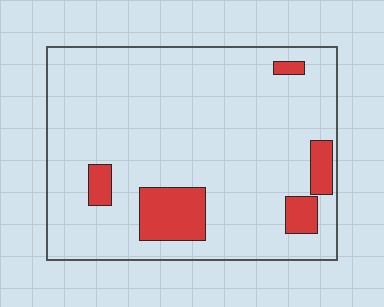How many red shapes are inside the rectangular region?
5.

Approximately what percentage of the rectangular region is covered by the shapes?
Approximately 10%.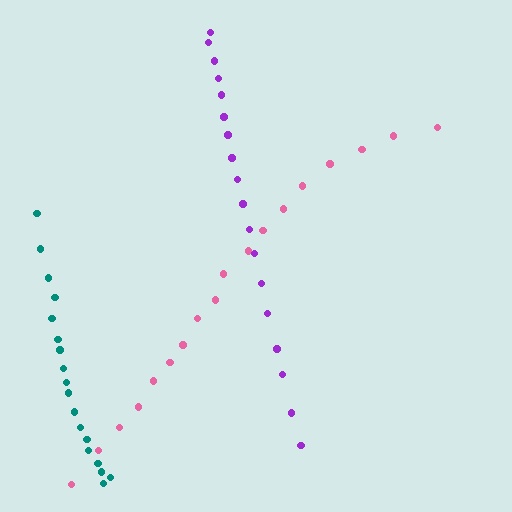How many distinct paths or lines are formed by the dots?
There are 3 distinct paths.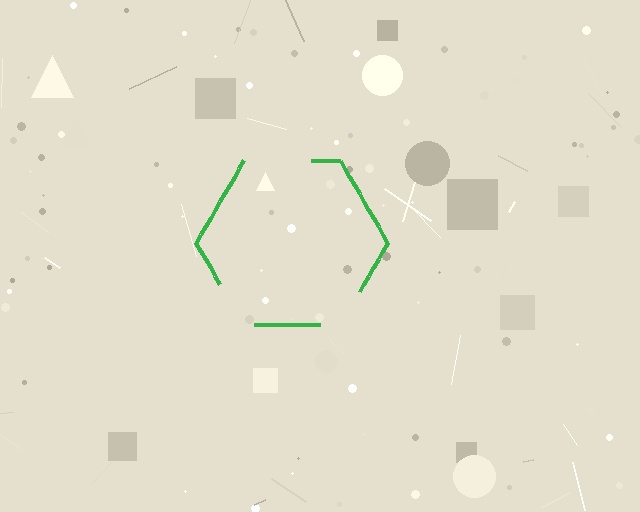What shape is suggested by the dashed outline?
The dashed outline suggests a hexagon.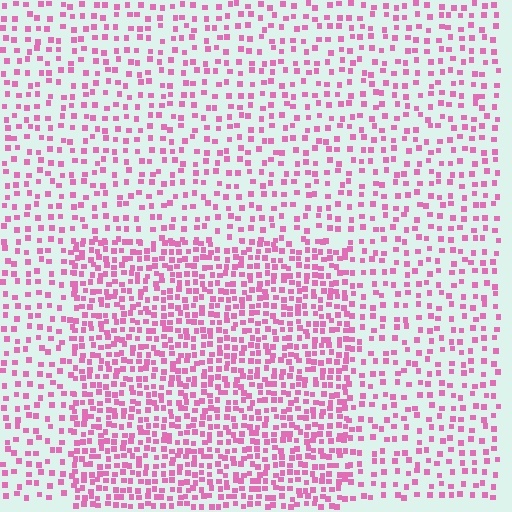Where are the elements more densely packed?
The elements are more densely packed inside the rectangle boundary.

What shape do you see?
I see a rectangle.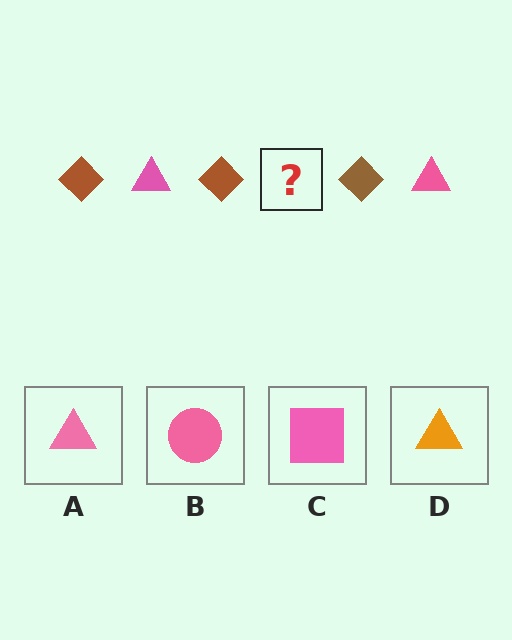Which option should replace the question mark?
Option A.